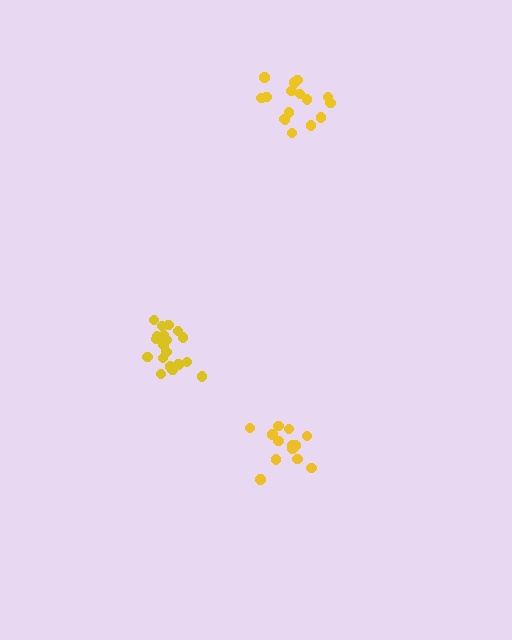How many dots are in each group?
Group 1: 16 dots, Group 2: 14 dots, Group 3: 19 dots (49 total).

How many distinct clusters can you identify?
There are 3 distinct clusters.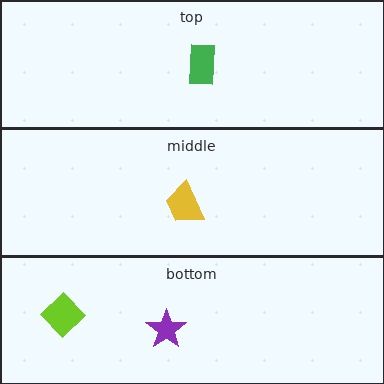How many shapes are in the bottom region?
2.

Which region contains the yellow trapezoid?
The middle region.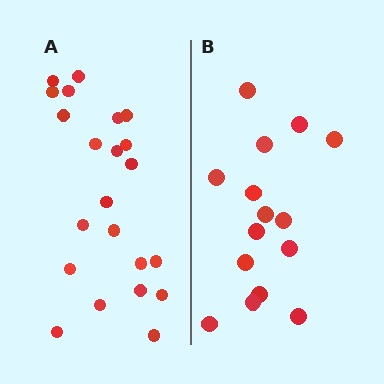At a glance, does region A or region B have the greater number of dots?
Region A (the left region) has more dots.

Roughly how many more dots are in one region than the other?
Region A has roughly 8 or so more dots than region B.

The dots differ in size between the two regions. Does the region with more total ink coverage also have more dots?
No. Region B has more total ink coverage because its dots are larger, but region A actually contains more individual dots. Total area can be misleading — the number of items is what matters here.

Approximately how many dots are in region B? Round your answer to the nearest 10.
About 20 dots. (The exact count is 15, which rounds to 20.)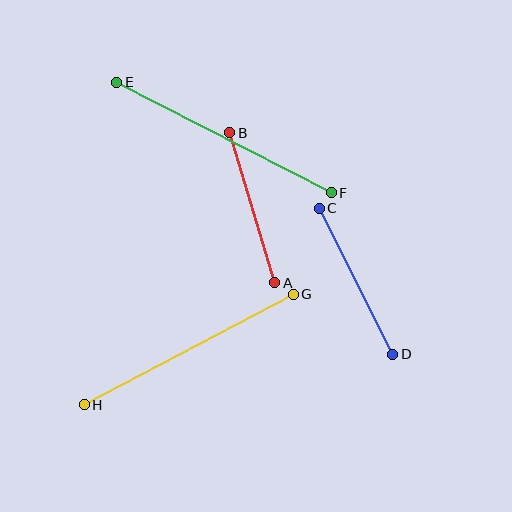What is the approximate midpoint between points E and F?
The midpoint is at approximately (224, 138) pixels.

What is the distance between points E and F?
The distance is approximately 241 pixels.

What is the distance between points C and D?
The distance is approximately 164 pixels.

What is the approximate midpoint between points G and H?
The midpoint is at approximately (189, 350) pixels.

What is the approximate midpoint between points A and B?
The midpoint is at approximately (252, 208) pixels.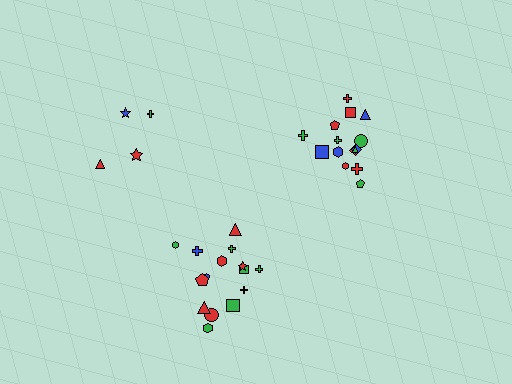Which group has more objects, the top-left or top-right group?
The top-right group.